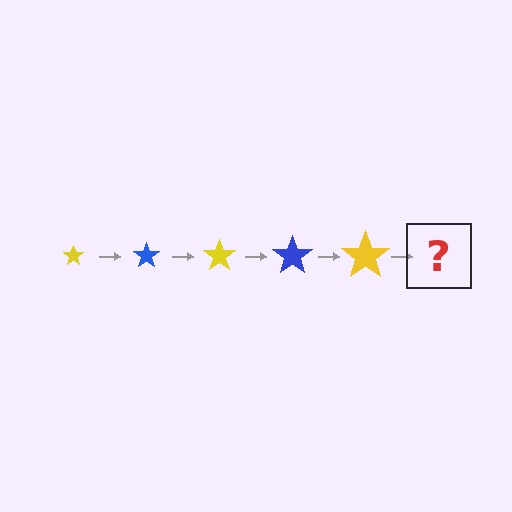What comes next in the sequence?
The next element should be a blue star, larger than the previous one.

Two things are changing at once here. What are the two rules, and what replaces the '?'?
The two rules are that the star grows larger each step and the color cycles through yellow and blue. The '?' should be a blue star, larger than the previous one.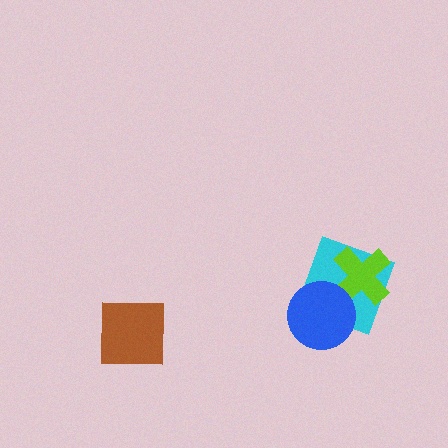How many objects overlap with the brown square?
0 objects overlap with the brown square.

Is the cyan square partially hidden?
Yes, it is partially covered by another shape.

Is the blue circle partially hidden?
No, no other shape covers it.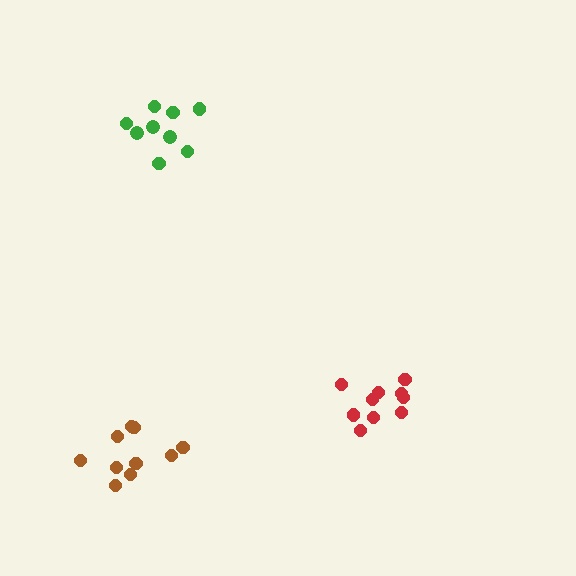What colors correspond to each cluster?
The clusters are colored: brown, red, green.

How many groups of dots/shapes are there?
There are 3 groups.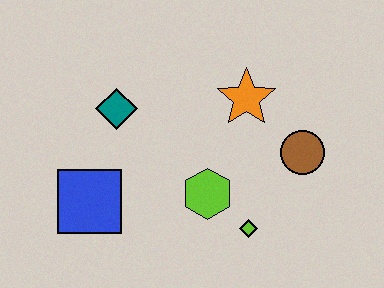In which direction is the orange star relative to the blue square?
The orange star is to the right of the blue square.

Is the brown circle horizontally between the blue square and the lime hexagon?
No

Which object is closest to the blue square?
The teal diamond is closest to the blue square.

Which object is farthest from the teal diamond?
The brown circle is farthest from the teal diamond.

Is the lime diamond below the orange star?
Yes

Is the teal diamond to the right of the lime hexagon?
No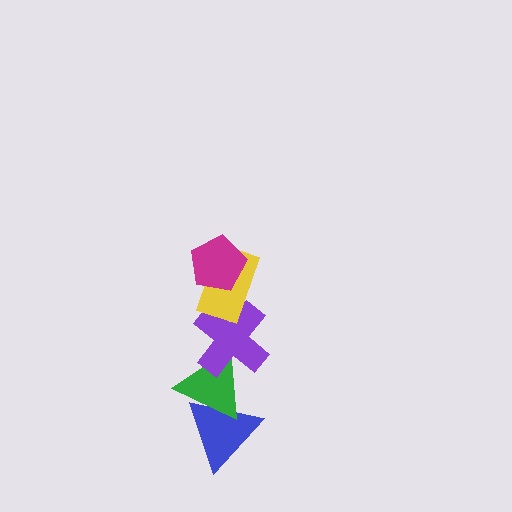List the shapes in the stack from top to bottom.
From top to bottom: the magenta pentagon, the yellow rectangle, the purple cross, the green triangle, the blue triangle.